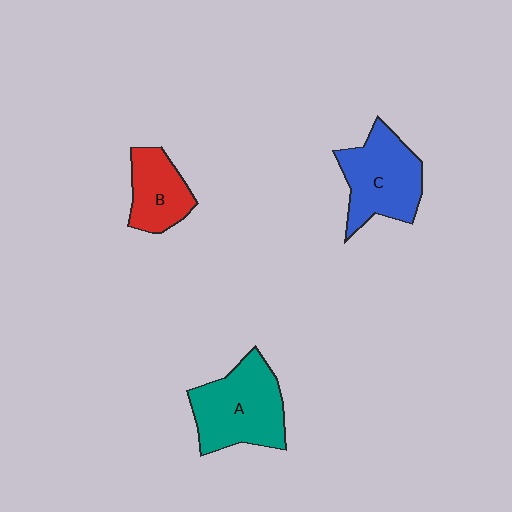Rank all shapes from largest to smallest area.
From largest to smallest: A (teal), C (blue), B (red).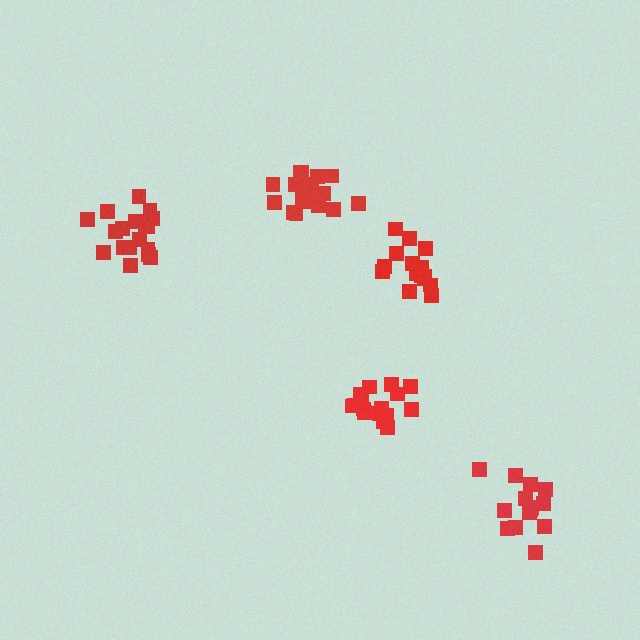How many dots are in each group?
Group 1: 15 dots, Group 2: 18 dots, Group 3: 16 dots, Group 4: 14 dots, Group 5: 19 dots (82 total).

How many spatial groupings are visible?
There are 5 spatial groupings.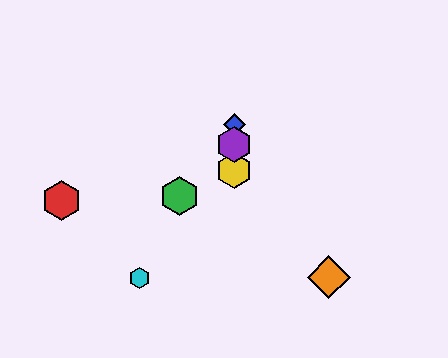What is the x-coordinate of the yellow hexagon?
The yellow hexagon is at x≈234.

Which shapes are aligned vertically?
The blue diamond, the yellow hexagon, the purple hexagon are aligned vertically.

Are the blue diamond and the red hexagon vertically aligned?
No, the blue diamond is at x≈234 and the red hexagon is at x≈62.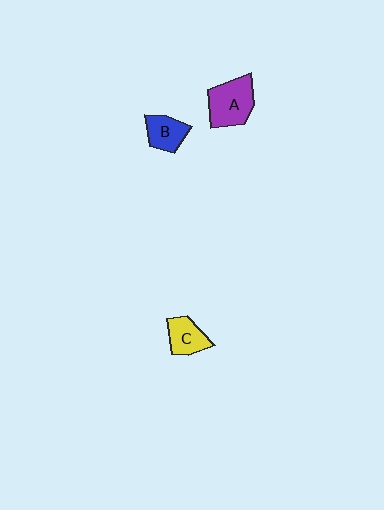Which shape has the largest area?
Shape A (purple).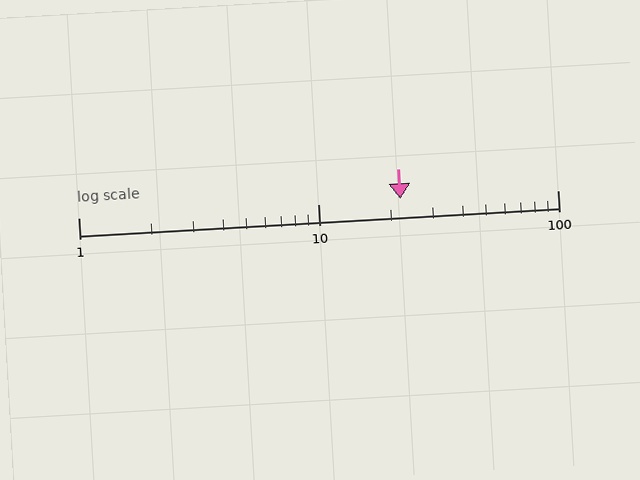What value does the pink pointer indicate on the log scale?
The pointer indicates approximately 22.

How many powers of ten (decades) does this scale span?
The scale spans 2 decades, from 1 to 100.